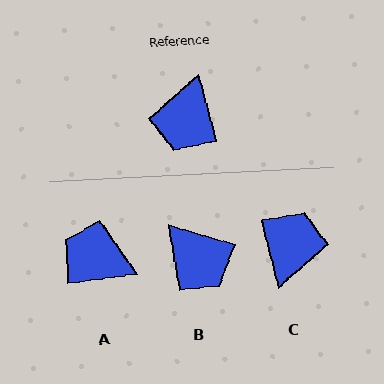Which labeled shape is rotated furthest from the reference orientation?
C, about 179 degrees away.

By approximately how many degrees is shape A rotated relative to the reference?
Approximately 98 degrees clockwise.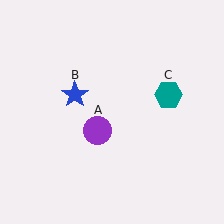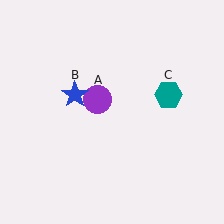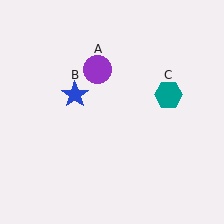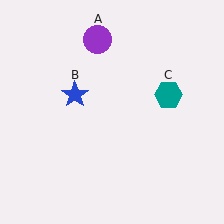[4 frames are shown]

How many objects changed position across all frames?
1 object changed position: purple circle (object A).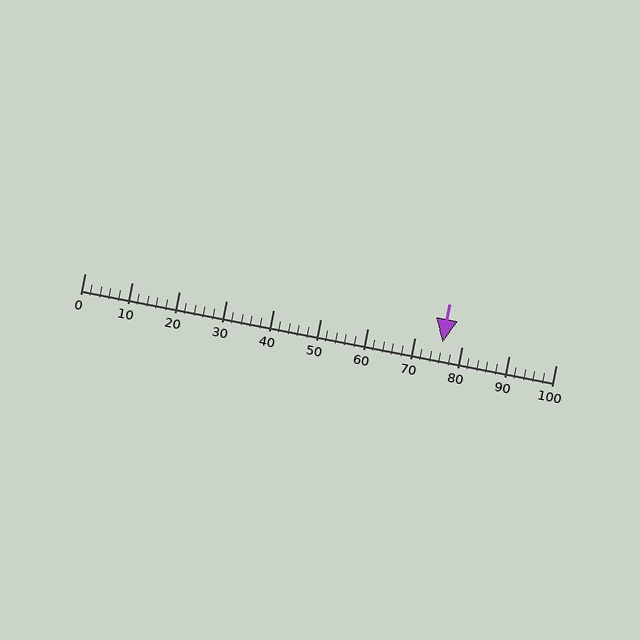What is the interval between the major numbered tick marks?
The major tick marks are spaced 10 units apart.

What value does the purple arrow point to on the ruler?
The purple arrow points to approximately 76.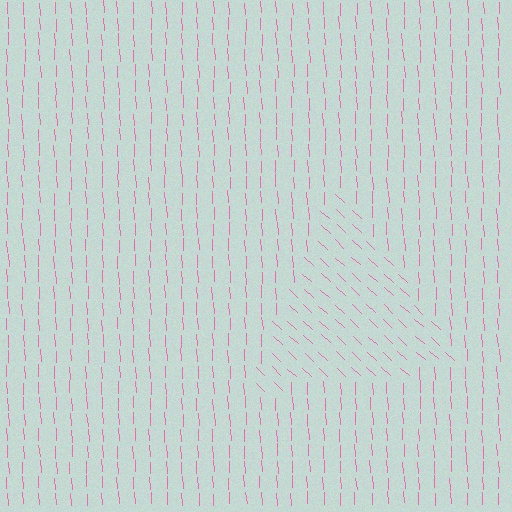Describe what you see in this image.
The image is filled with small pink line segments. A triangle region in the image has lines oriented differently from the surrounding lines, creating a visible texture boundary.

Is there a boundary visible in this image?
Yes, there is a texture boundary formed by a change in line orientation.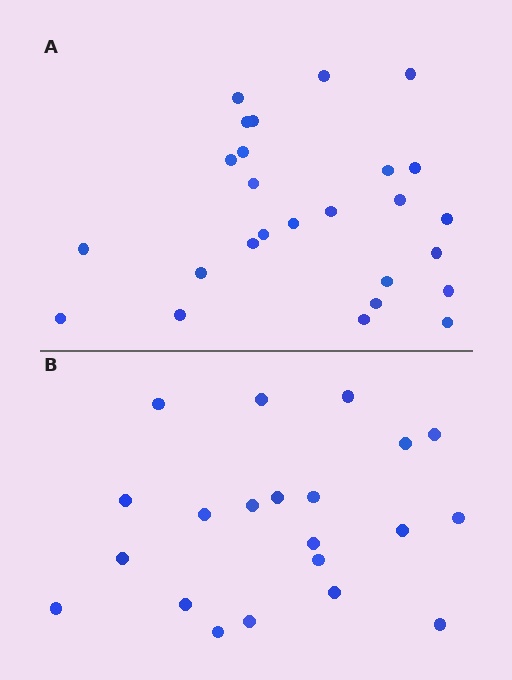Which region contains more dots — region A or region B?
Region A (the top region) has more dots.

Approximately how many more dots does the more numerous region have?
Region A has about 5 more dots than region B.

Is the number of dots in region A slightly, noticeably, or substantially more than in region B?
Region A has only slightly more — the two regions are fairly close. The ratio is roughly 1.2 to 1.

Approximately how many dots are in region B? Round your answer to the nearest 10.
About 20 dots. (The exact count is 21, which rounds to 20.)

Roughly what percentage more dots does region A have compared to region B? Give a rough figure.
About 25% more.